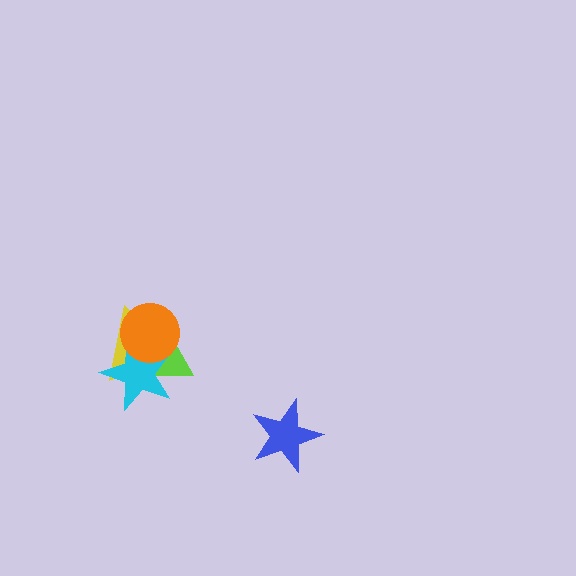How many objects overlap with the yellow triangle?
3 objects overlap with the yellow triangle.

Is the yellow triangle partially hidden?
Yes, it is partially covered by another shape.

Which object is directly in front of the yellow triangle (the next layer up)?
The lime triangle is directly in front of the yellow triangle.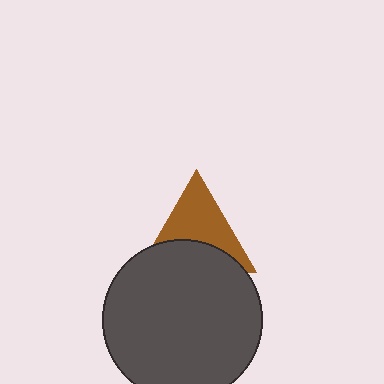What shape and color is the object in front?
The object in front is a dark gray circle.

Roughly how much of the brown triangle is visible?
About half of it is visible (roughly 56%).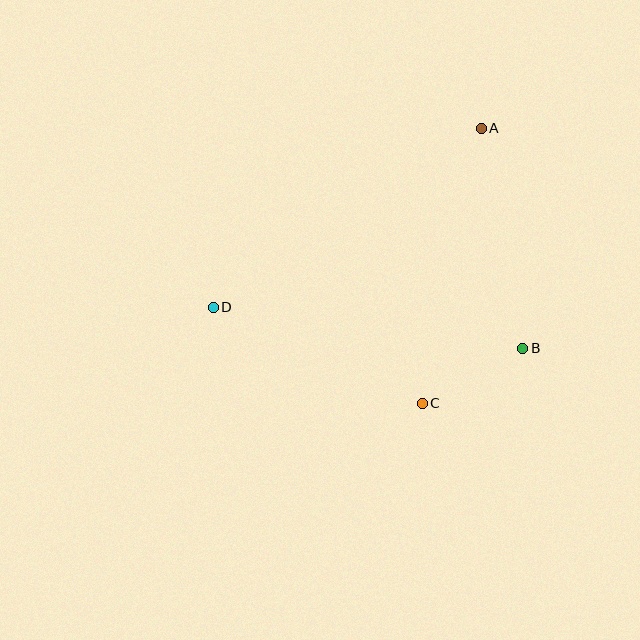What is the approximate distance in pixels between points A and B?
The distance between A and B is approximately 224 pixels.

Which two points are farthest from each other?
Points A and D are farthest from each other.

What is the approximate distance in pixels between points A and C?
The distance between A and C is approximately 282 pixels.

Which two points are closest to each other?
Points B and C are closest to each other.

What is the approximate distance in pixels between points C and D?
The distance between C and D is approximately 230 pixels.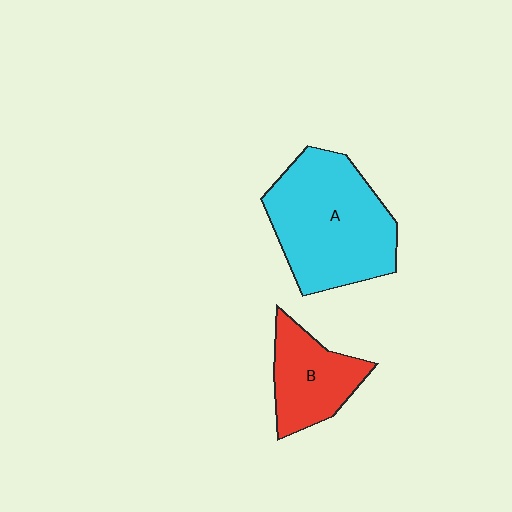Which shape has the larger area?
Shape A (cyan).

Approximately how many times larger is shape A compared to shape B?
Approximately 1.9 times.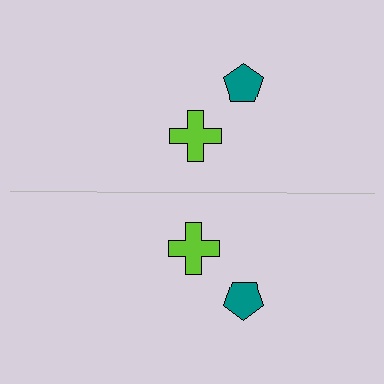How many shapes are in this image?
There are 4 shapes in this image.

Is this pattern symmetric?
Yes, this pattern has bilateral (reflection) symmetry.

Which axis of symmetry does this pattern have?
The pattern has a horizontal axis of symmetry running through the center of the image.